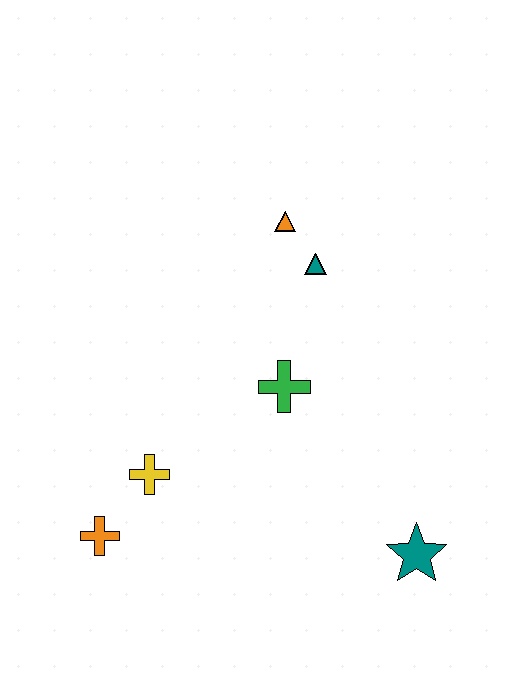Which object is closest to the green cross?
The teal triangle is closest to the green cross.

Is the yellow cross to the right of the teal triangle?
No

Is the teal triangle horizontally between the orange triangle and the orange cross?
No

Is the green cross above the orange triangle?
No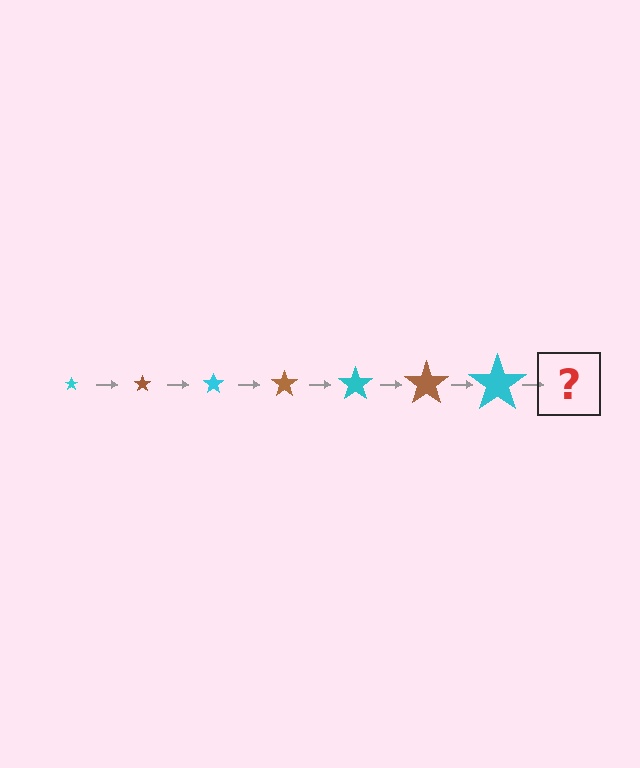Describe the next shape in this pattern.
It should be a brown star, larger than the previous one.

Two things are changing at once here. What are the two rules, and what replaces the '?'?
The two rules are that the star grows larger each step and the color cycles through cyan and brown. The '?' should be a brown star, larger than the previous one.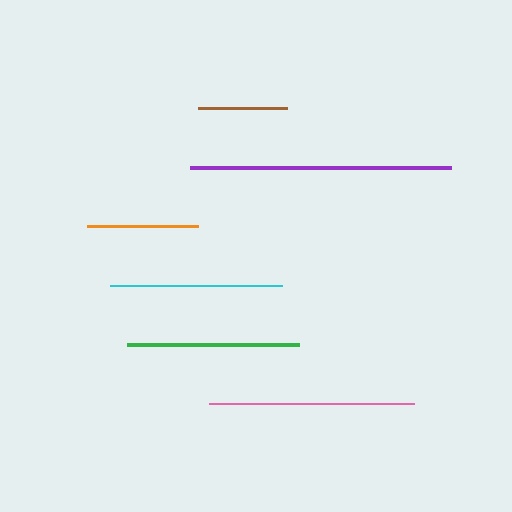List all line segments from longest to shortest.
From longest to shortest: purple, pink, cyan, green, orange, brown.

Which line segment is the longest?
The purple line is the longest at approximately 261 pixels.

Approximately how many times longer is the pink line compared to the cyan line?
The pink line is approximately 1.2 times the length of the cyan line.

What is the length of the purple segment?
The purple segment is approximately 261 pixels long.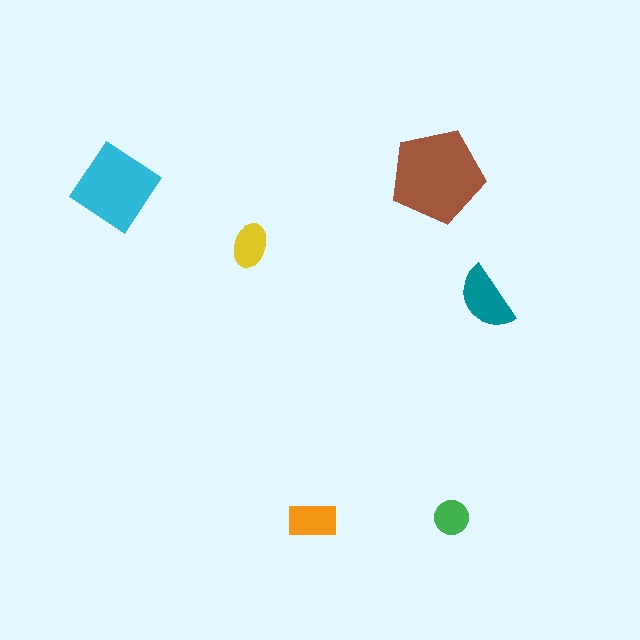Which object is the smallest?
The green circle.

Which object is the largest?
The brown pentagon.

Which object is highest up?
The brown pentagon is topmost.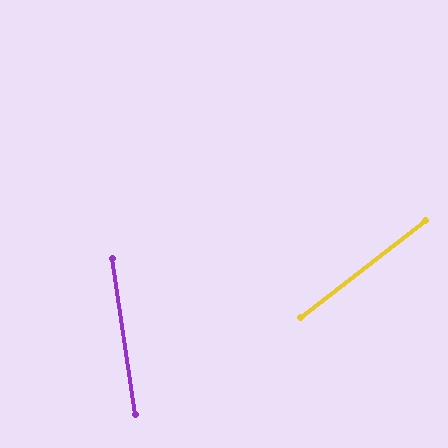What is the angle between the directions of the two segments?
Approximately 60 degrees.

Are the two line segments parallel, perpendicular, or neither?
Neither parallel nor perpendicular — they differ by about 60°.